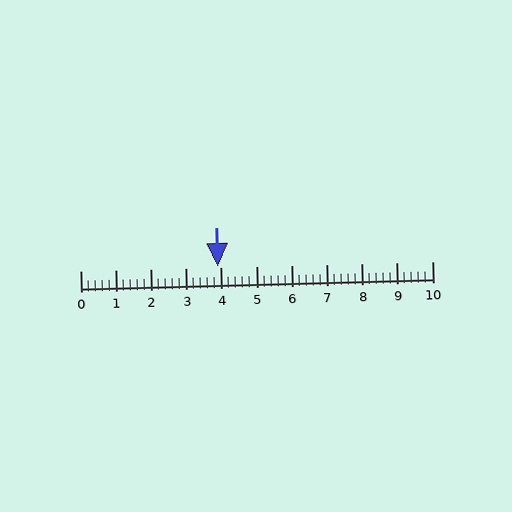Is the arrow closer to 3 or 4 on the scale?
The arrow is closer to 4.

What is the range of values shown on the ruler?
The ruler shows values from 0 to 10.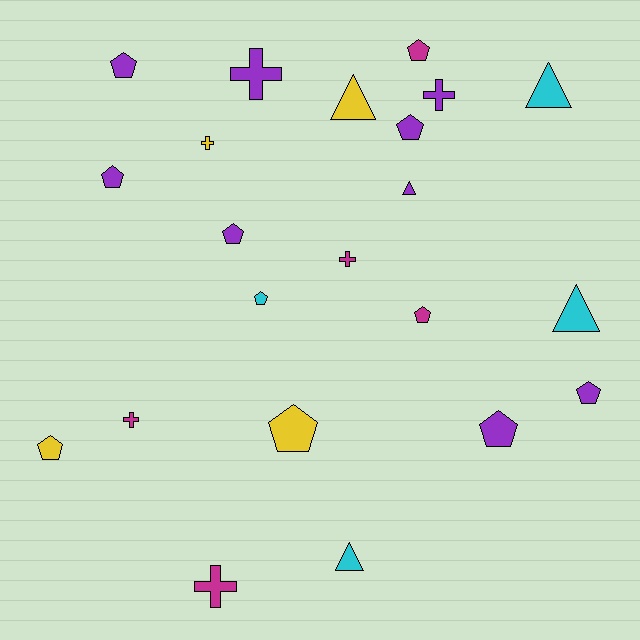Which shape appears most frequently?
Pentagon, with 11 objects.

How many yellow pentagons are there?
There are 2 yellow pentagons.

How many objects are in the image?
There are 22 objects.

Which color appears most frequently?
Purple, with 9 objects.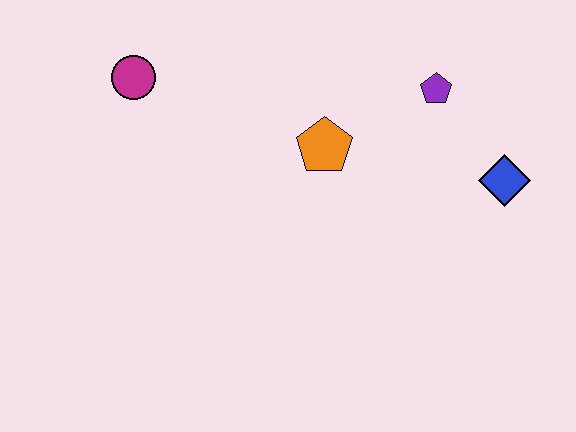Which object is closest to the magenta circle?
The orange pentagon is closest to the magenta circle.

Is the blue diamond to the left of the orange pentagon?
No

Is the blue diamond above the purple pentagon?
No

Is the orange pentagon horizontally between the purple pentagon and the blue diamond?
No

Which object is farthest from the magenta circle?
The blue diamond is farthest from the magenta circle.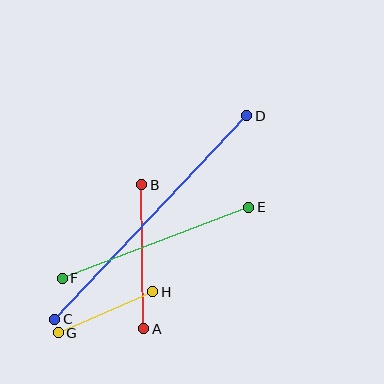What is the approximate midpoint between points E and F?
The midpoint is at approximately (155, 243) pixels.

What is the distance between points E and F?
The distance is approximately 199 pixels.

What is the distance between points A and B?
The distance is approximately 144 pixels.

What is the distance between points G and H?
The distance is approximately 103 pixels.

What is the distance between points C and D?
The distance is approximately 280 pixels.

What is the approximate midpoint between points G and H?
The midpoint is at approximately (106, 312) pixels.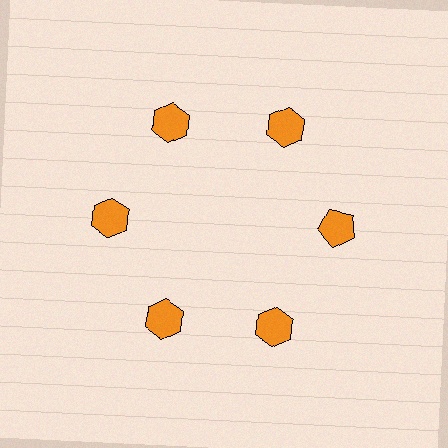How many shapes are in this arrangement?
There are 6 shapes arranged in a ring pattern.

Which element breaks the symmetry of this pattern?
The orange pentagon at roughly the 3 o'clock position breaks the symmetry. All other shapes are orange hexagons.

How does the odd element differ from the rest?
It has a different shape: pentagon instead of hexagon.